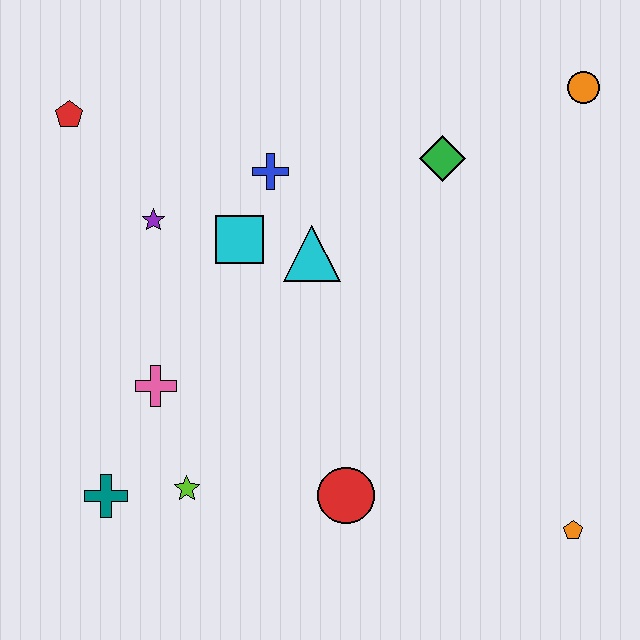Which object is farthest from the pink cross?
The orange circle is farthest from the pink cross.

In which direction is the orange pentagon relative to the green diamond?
The orange pentagon is below the green diamond.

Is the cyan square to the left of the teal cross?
No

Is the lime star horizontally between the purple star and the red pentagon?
No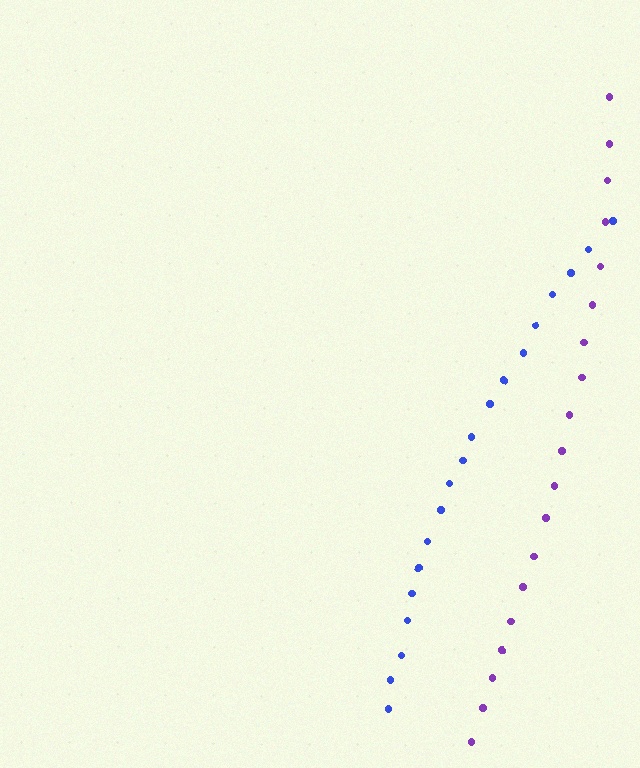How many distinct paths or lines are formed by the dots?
There are 2 distinct paths.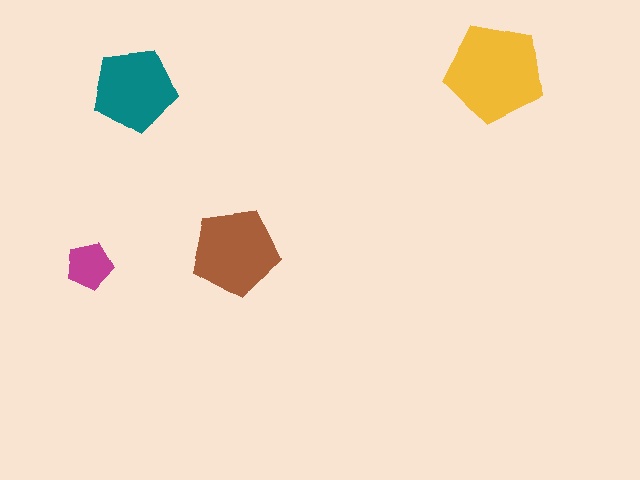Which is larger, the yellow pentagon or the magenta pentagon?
The yellow one.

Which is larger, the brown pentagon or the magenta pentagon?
The brown one.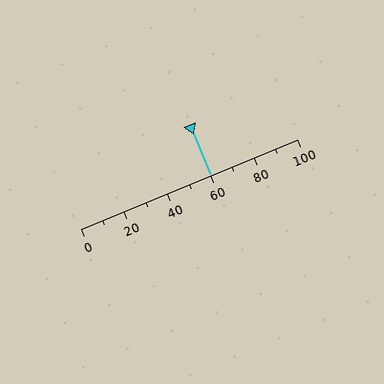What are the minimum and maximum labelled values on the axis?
The axis runs from 0 to 100.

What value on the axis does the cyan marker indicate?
The marker indicates approximately 60.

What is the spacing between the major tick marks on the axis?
The major ticks are spaced 20 apart.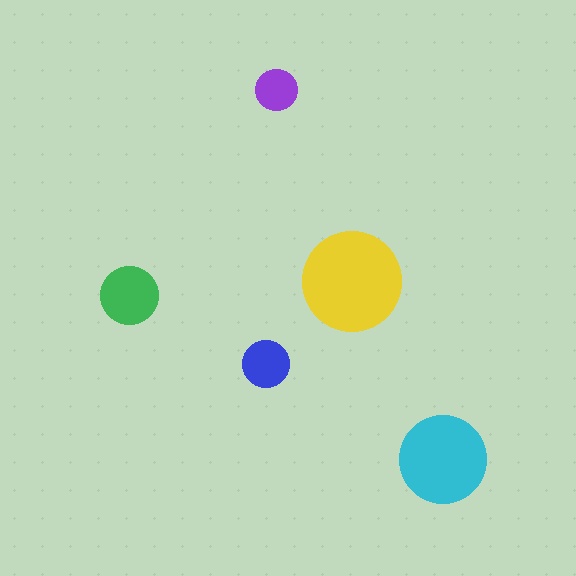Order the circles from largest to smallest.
the yellow one, the cyan one, the green one, the blue one, the purple one.